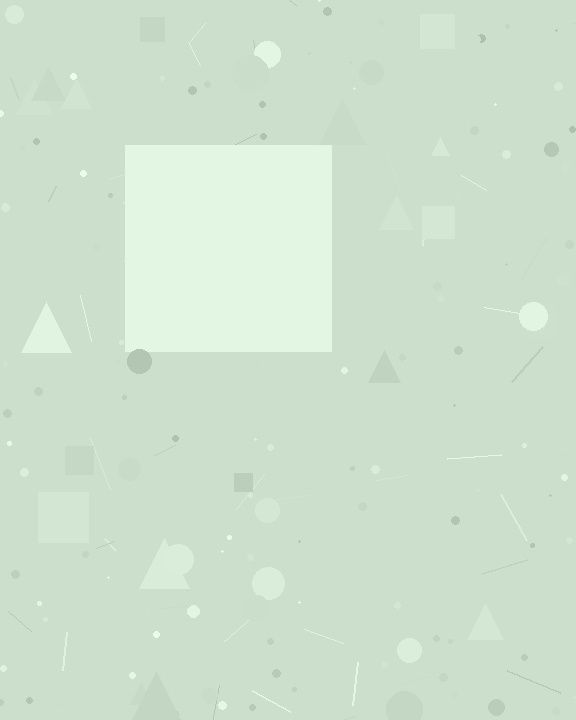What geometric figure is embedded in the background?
A square is embedded in the background.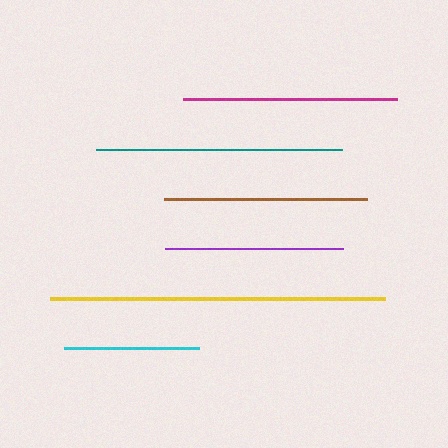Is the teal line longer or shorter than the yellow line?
The yellow line is longer than the teal line.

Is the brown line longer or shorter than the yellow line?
The yellow line is longer than the brown line.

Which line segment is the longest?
The yellow line is the longest at approximately 334 pixels.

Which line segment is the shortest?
The cyan line is the shortest at approximately 135 pixels.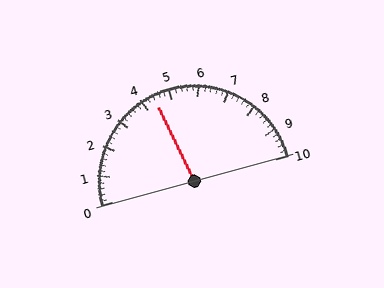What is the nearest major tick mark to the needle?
The nearest major tick mark is 4.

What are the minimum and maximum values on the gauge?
The gauge ranges from 0 to 10.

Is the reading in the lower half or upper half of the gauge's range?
The reading is in the lower half of the range (0 to 10).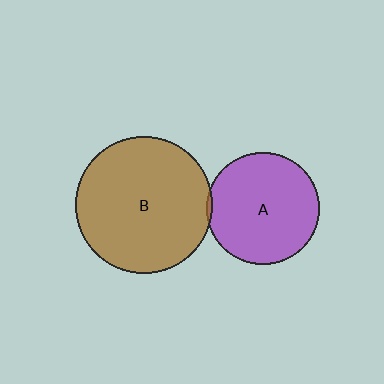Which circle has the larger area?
Circle B (brown).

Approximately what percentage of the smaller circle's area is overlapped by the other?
Approximately 5%.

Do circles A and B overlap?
Yes.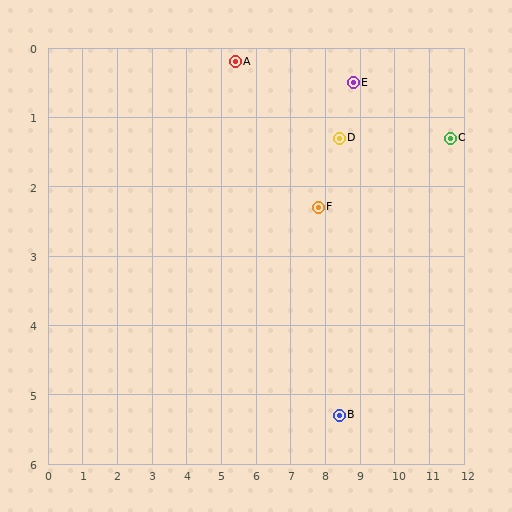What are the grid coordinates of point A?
Point A is at approximately (5.4, 0.2).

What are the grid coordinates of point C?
Point C is at approximately (11.6, 1.3).